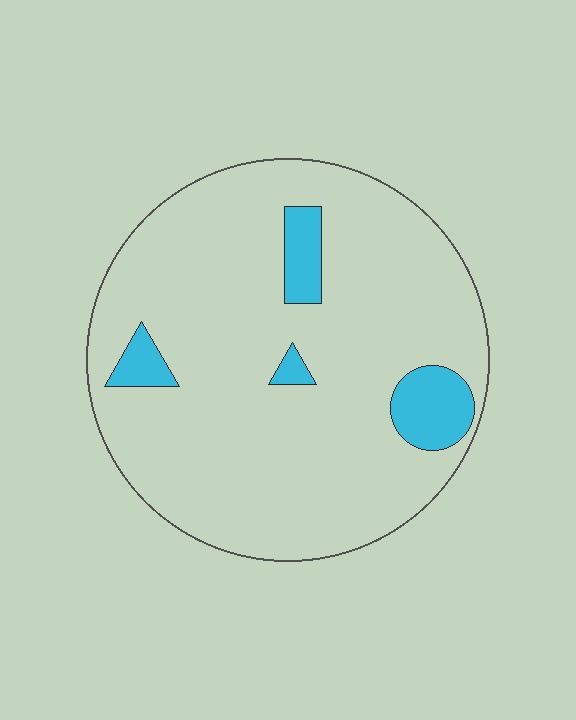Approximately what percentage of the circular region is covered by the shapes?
Approximately 10%.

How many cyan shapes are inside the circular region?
4.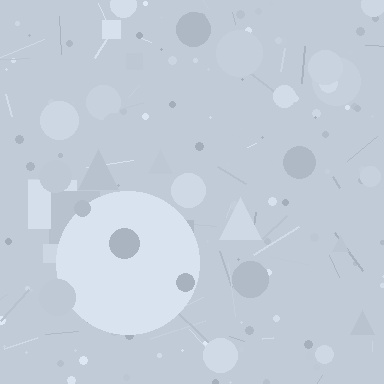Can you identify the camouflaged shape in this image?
The camouflaged shape is a circle.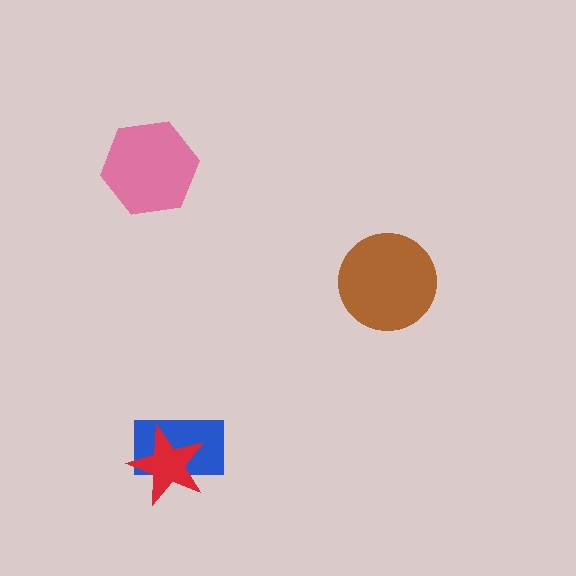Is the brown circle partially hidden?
No, no other shape covers it.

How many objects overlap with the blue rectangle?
1 object overlaps with the blue rectangle.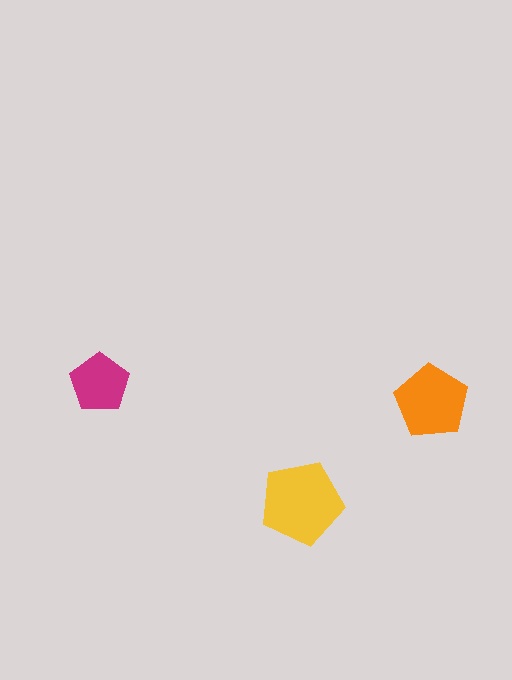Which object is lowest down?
The yellow pentagon is bottommost.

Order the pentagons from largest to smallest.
the yellow one, the orange one, the magenta one.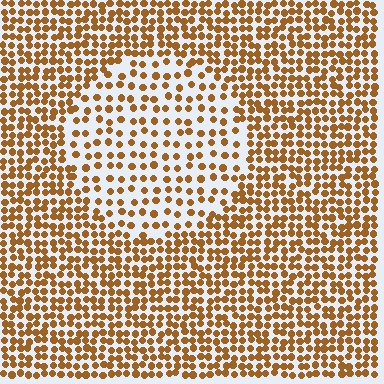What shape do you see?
I see a circle.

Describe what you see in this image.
The image contains small brown elements arranged at two different densities. A circle-shaped region is visible where the elements are less densely packed than the surrounding area.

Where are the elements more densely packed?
The elements are more densely packed outside the circle boundary.